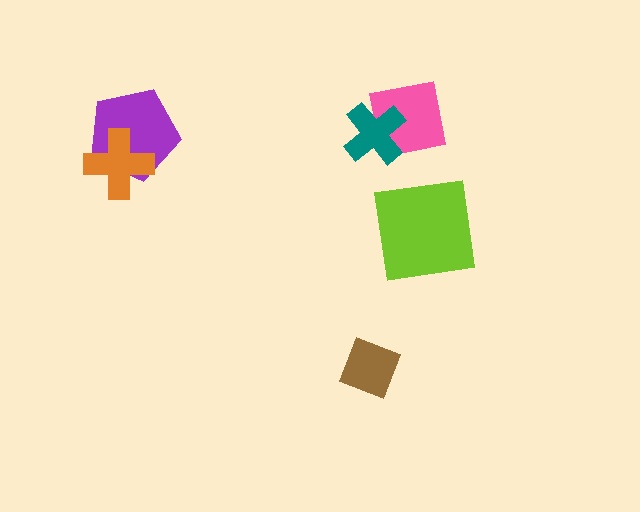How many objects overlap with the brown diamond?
0 objects overlap with the brown diamond.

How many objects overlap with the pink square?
1 object overlaps with the pink square.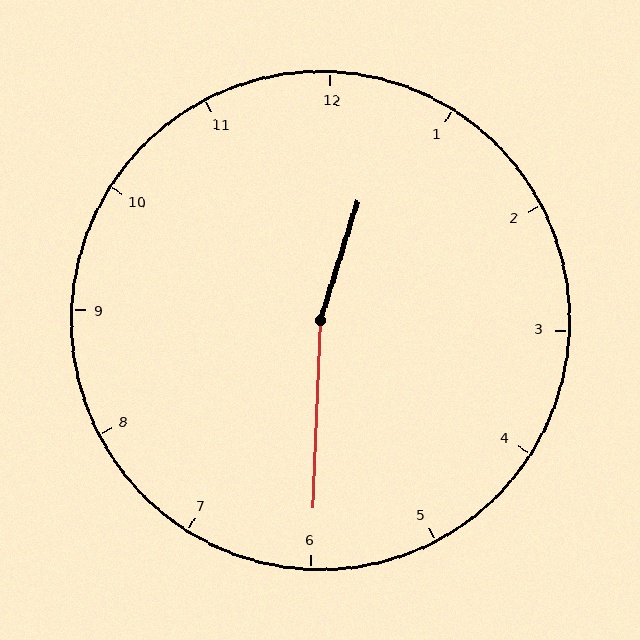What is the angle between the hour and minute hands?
Approximately 165 degrees.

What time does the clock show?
12:30.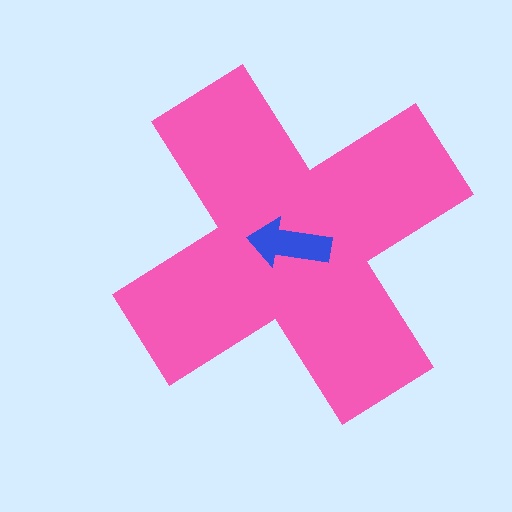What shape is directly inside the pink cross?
The blue arrow.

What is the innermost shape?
The blue arrow.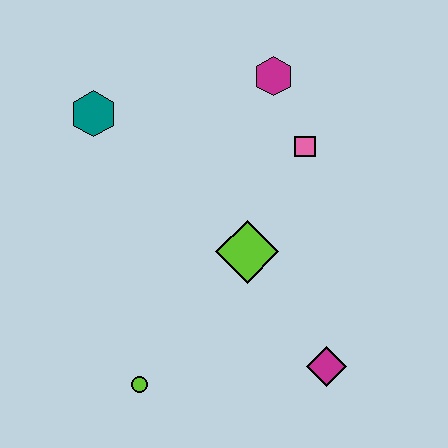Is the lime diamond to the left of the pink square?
Yes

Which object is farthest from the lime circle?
The magenta hexagon is farthest from the lime circle.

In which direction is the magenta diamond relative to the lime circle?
The magenta diamond is to the right of the lime circle.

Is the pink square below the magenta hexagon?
Yes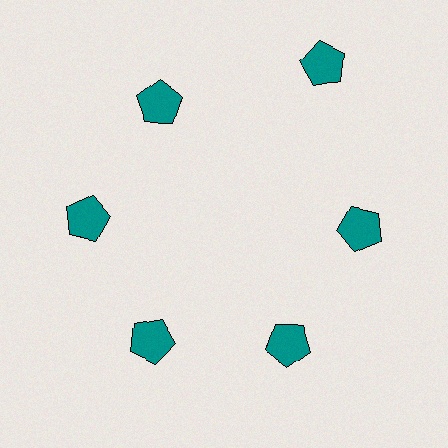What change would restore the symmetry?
The symmetry would be restored by moving it inward, back onto the ring so that all 6 pentagons sit at equal angles and equal distance from the center.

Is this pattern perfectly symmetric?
No. The 6 teal pentagons are arranged in a ring, but one element near the 1 o'clock position is pushed outward from the center, breaking the 6-fold rotational symmetry.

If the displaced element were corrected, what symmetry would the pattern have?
It would have 6-fold rotational symmetry — the pattern would map onto itself every 60 degrees.